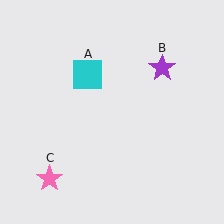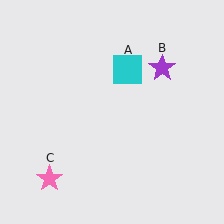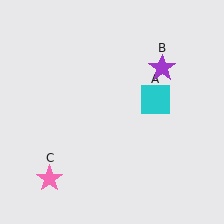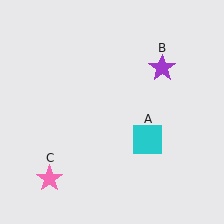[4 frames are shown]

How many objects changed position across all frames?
1 object changed position: cyan square (object A).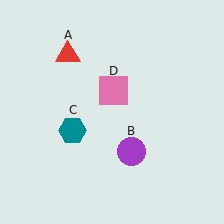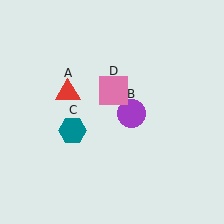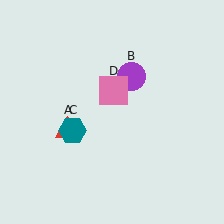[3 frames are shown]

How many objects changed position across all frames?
2 objects changed position: red triangle (object A), purple circle (object B).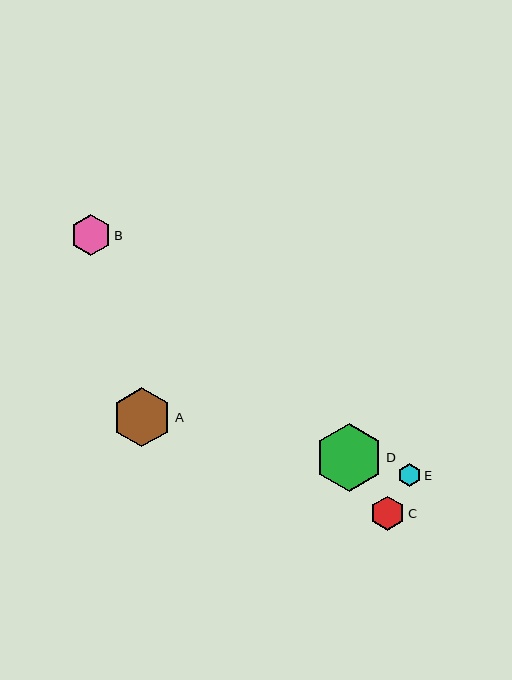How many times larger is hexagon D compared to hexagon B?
Hexagon D is approximately 1.7 times the size of hexagon B.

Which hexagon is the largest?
Hexagon D is the largest with a size of approximately 68 pixels.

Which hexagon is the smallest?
Hexagon E is the smallest with a size of approximately 23 pixels.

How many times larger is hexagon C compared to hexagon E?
Hexagon C is approximately 1.5 times the size of hexagon E.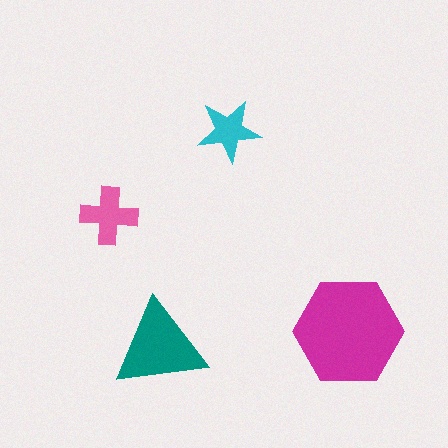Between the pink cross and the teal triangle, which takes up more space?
The teal triangle.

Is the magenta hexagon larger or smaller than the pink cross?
Larger.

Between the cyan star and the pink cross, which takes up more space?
The pink cross.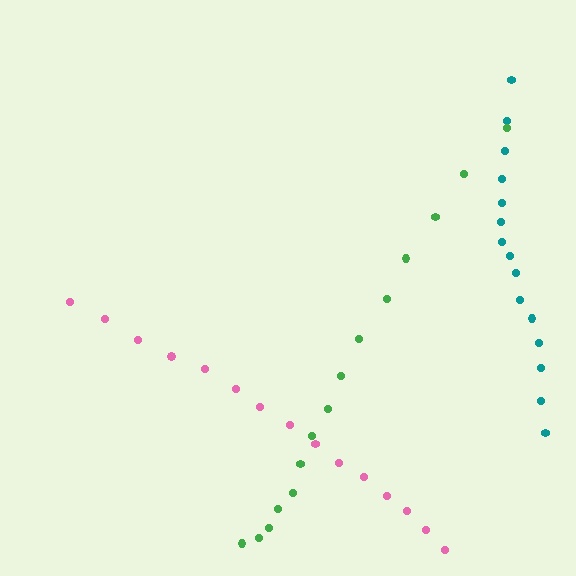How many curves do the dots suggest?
There are 3 distinct paths.